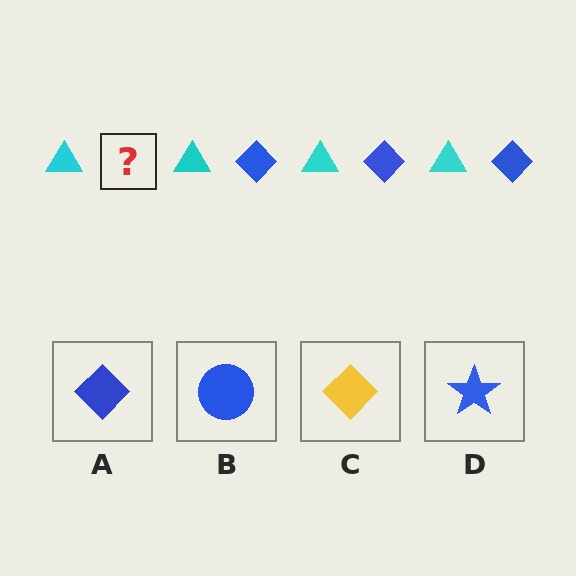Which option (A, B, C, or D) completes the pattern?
A.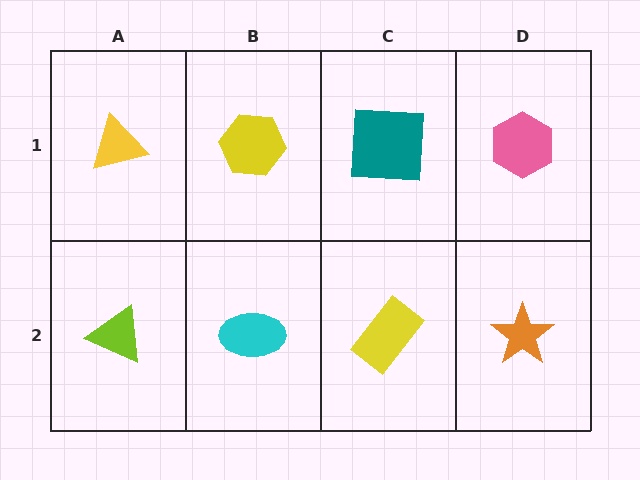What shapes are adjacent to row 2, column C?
A teal square (row 1, column C), a cyan ellipse (row 2, column B), an orange star (row 2, column D).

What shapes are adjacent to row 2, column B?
A yellow hexagon (row 1, column B), a lime triangle (row 2, column A), a yellow rectangle (row 2, column C).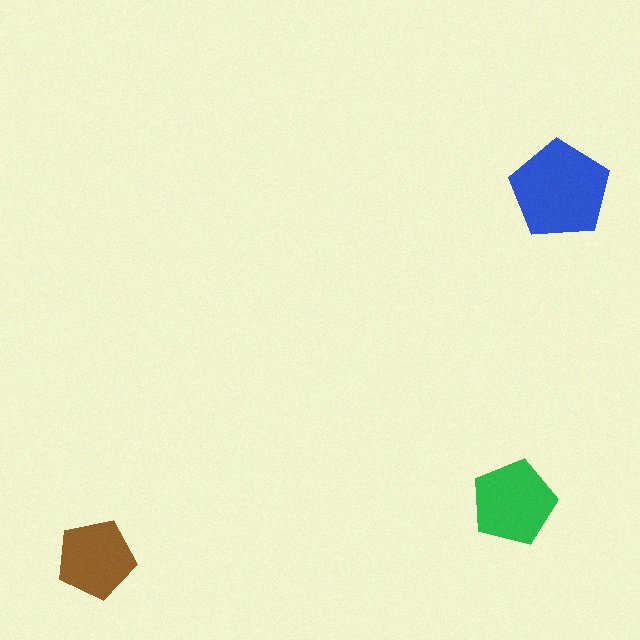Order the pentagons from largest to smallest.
the blue one, the green one, the brown one.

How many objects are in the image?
There are 3 objects in the image.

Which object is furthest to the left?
The brown pentagon is leftmost.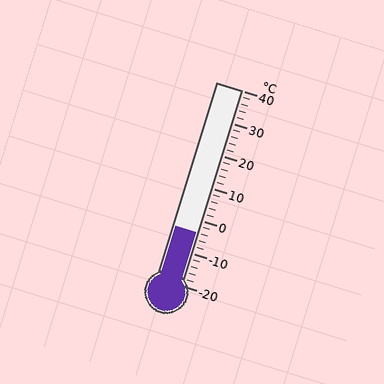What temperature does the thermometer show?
The thermometer shows approximately -4°C.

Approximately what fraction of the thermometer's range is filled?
The thermometer is filled to approximately 25% of its range.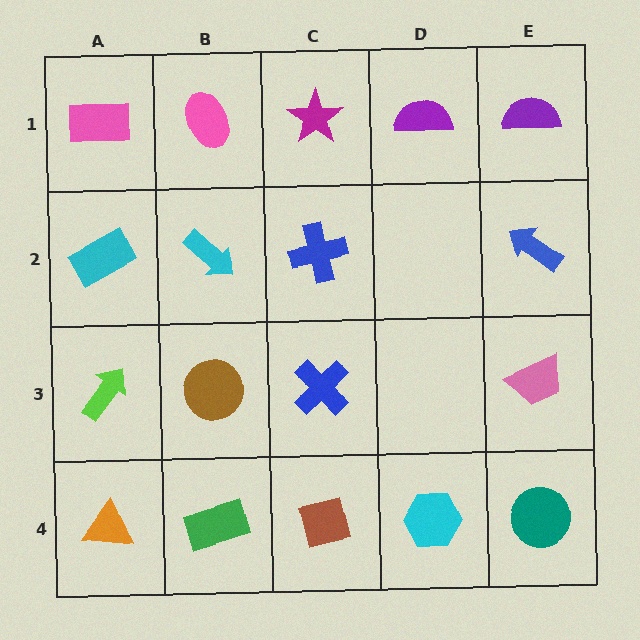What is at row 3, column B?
A brown circle.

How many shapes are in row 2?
4 shapes.